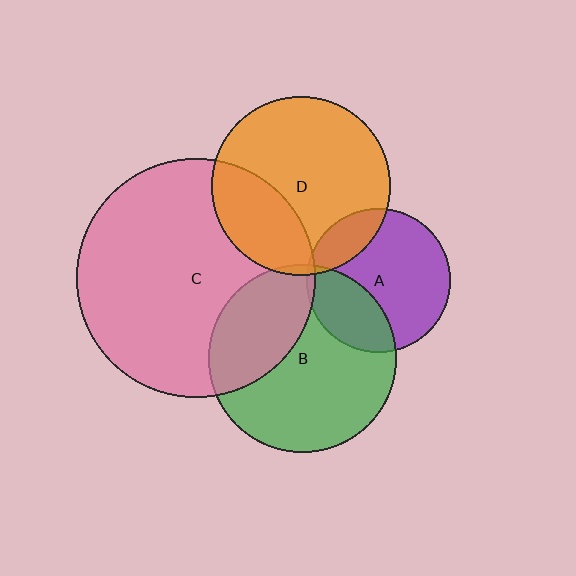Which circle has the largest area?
Circle C (pink).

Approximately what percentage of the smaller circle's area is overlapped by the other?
Approximately 5%.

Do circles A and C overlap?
Yes.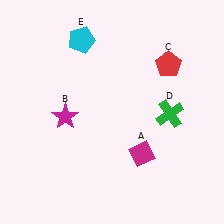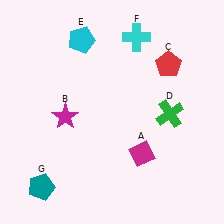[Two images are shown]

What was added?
A cyan cross (F), a teal pentagon (G) were added in Image 2.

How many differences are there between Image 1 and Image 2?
There are 2 differences between the two images.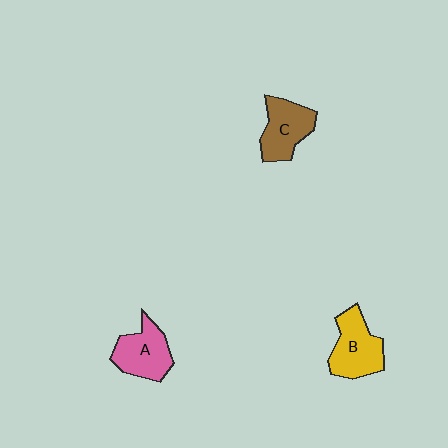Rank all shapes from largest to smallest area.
From largest to smallest: B (yellow), A (pink), C (brown).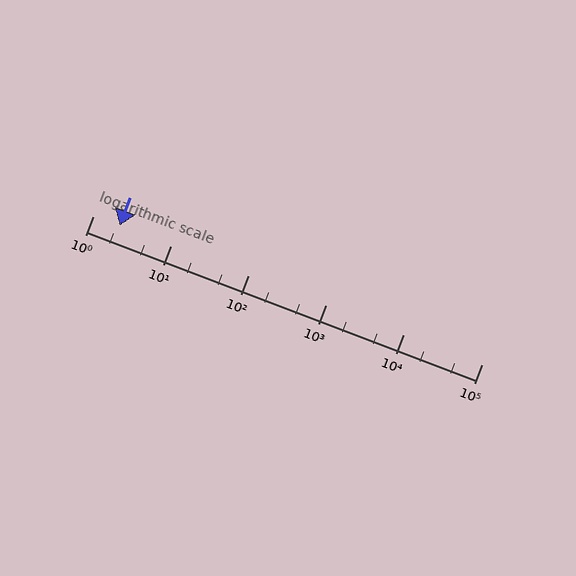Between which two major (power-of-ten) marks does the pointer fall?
The pointer is between 1 and 10.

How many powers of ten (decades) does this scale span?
The scale spans 5 decades, from 1 to 100000.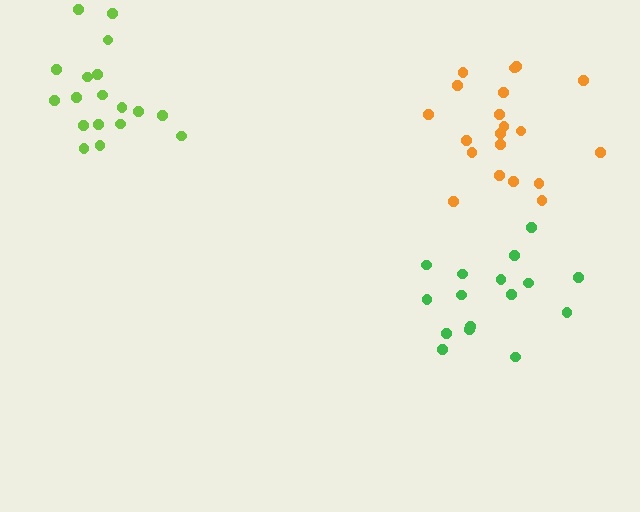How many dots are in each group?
Group 1: 16 dots, Group 2: 20 dots, Group 3: 18 dots (54 total).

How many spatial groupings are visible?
There are 3 spatial groupings.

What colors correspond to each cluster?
The clusters are colored: green, orange, lime.